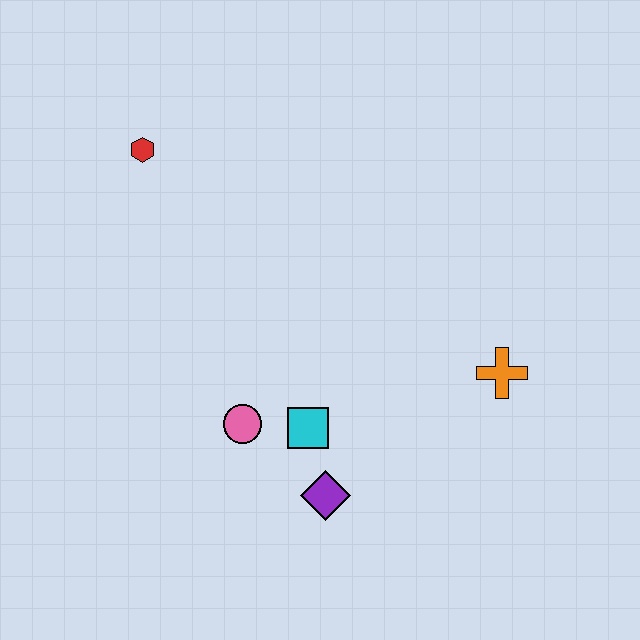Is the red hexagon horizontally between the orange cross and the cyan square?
No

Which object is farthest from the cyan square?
The red hexagon is farthest from the cyan square.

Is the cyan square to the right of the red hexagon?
Yes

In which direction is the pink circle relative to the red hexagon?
The pink circle is below the red hexagon.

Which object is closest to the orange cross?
The cyan square is closest to the orange cross.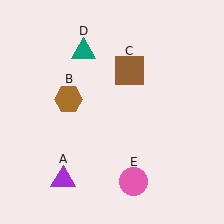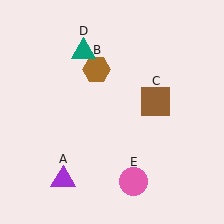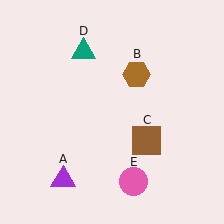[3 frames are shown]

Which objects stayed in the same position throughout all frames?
Purple triangle (object A) and teal triangle (object D) and pink circle (object E) remained stationary.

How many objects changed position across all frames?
2 objects changed position: brown hexagon (object B), brown square (object C).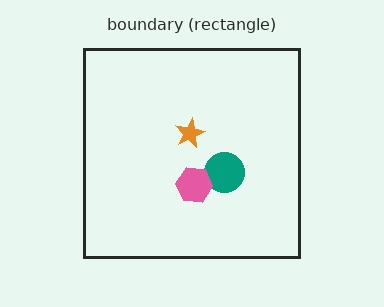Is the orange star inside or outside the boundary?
Inside.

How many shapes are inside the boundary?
3 inside, 0 outside.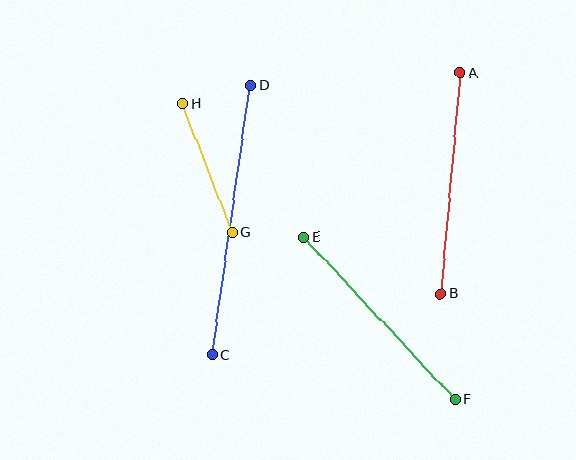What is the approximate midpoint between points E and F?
The midpoint is at approximately (379, 318) pixels.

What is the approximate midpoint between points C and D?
The midpoint is at approximately (231, 220) pixels.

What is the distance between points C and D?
The distance is approximately 272 pixels.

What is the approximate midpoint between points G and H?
The midpoint is at approximately (207, 168) pixels.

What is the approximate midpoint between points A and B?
The midpoint is at approximately (450, 183) pixels.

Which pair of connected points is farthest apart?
Points C and D are farthest apart.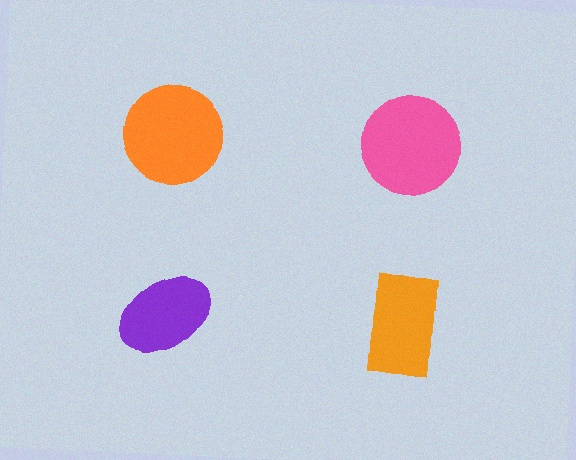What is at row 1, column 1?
An orange circle.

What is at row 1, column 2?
A pink circle.